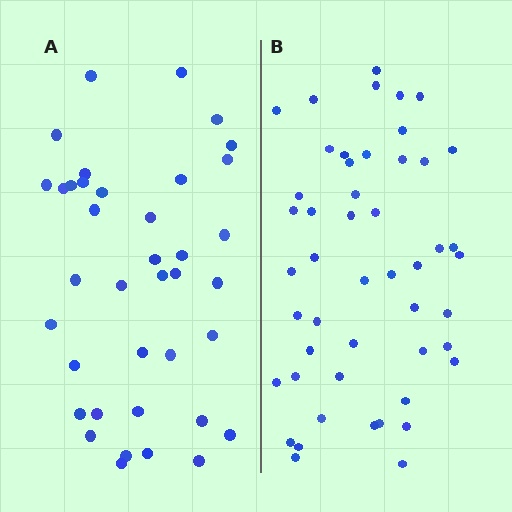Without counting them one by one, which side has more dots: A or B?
Region B (the right region) has more dots.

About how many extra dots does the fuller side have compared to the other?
Region B has roughly 12 or so more dots than region A.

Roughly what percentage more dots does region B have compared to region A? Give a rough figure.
About 30% more.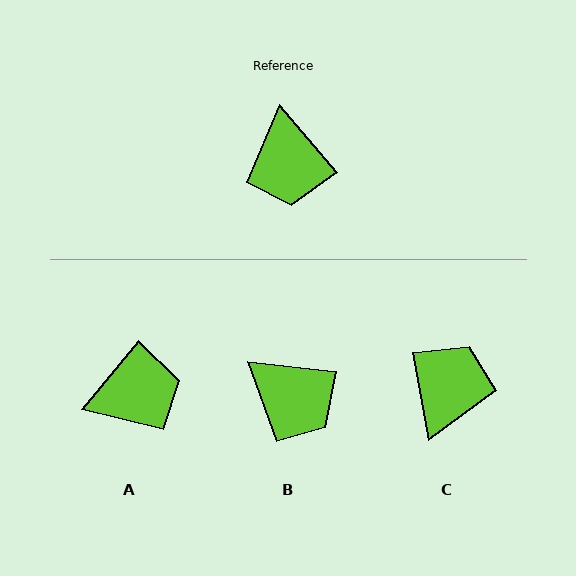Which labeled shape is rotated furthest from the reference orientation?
C, about 149 degrees away.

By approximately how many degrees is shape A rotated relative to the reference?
Approximately 100 degrees counter-clockwise.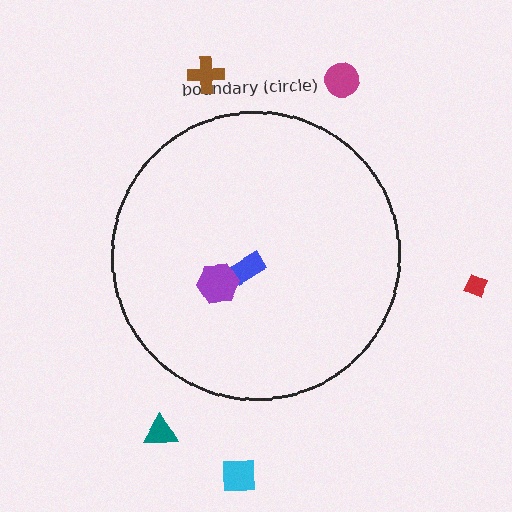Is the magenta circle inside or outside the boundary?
Outside.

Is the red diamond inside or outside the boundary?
Outside.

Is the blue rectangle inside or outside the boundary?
Inside.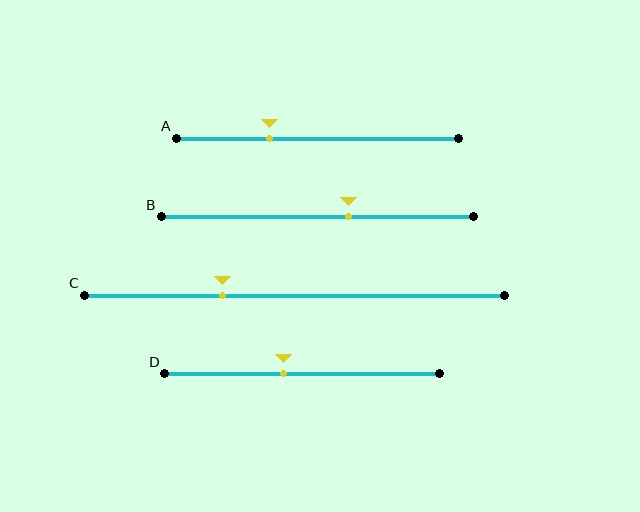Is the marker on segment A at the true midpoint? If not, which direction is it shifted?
No, the marker on segment A is shifted to the left by about 17% of the segment length.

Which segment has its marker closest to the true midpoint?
Segment D has its marker closest to the true midpoint.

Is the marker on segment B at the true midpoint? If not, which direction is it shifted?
No, the marker on segment B is shifted to the right by about 10% of the segment length.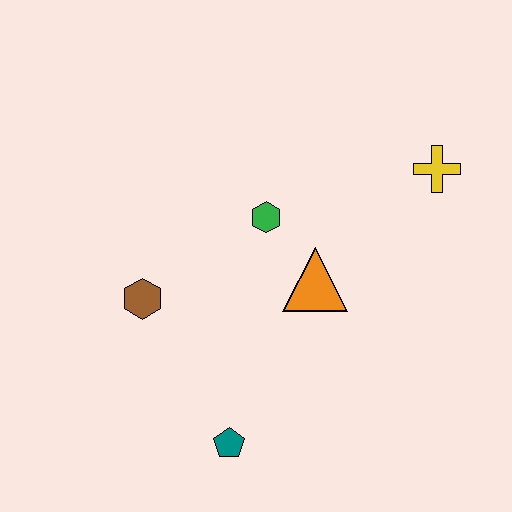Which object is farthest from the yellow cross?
The teal pentagon is farthest from the yellow cross.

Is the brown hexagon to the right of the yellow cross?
No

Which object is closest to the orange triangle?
The green hexagon is closest to the orange triangle.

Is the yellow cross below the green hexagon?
No